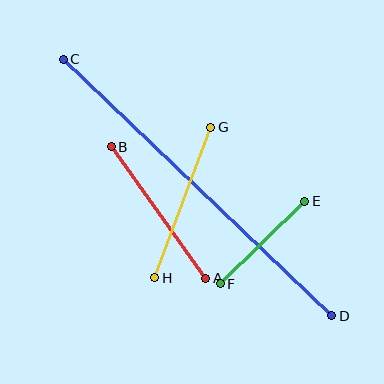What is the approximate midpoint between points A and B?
The midpoint is at approximately (159, 212) pixels.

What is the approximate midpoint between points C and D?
The midpoint is at approximately (197, 188) pixels.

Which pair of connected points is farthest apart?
Points C and D are farthest apart.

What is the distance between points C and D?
The distance is approximately 371 pixels.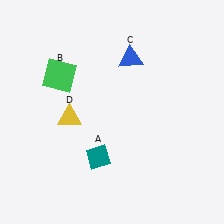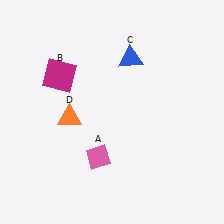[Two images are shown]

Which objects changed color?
A changed from teal to pink. B changed from green to magenta. D changed from yellow to orange.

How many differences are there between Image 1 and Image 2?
There are 3 differences between the two images.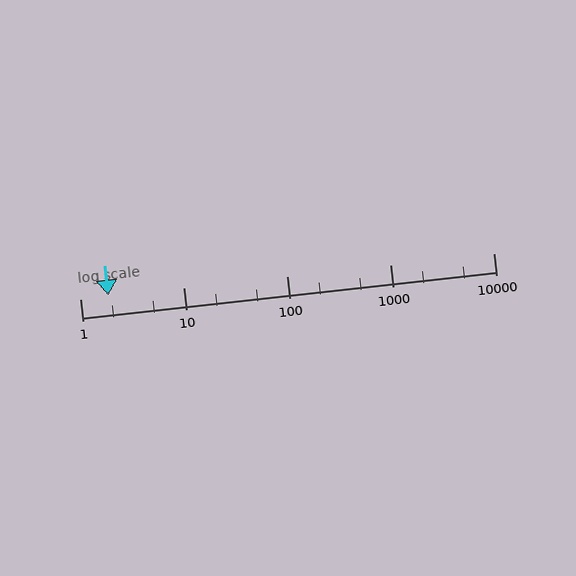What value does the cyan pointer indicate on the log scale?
The pointer indicates approximately 1.9.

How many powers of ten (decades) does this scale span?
The scale spans 4 decades, from 1 to 10000.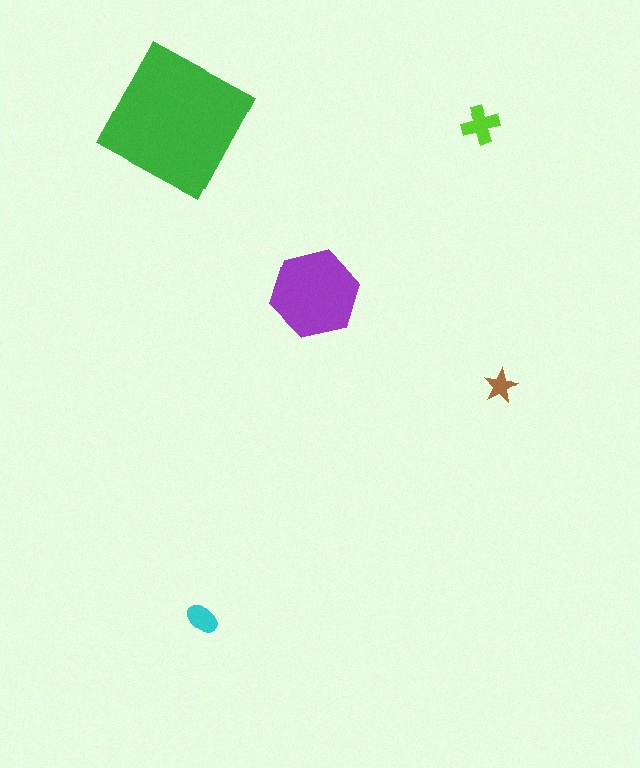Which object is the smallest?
The brown star.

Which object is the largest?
The green square.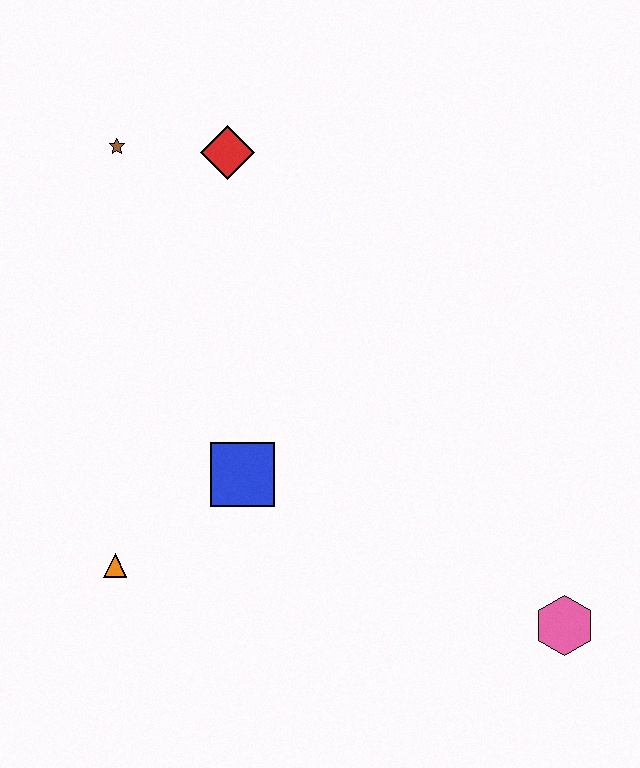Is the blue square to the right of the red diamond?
Yes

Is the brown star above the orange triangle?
Yes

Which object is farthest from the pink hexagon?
The brown star is farthest from the pink hexagon.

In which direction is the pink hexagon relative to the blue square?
The pink hexagon is to the right of the blue square.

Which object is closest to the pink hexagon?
The blue square is closest to the pink hexagon.